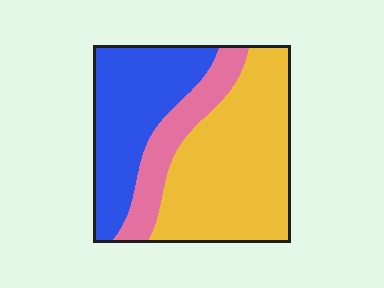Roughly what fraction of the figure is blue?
Blue takes up about one third (1/3) of the figure.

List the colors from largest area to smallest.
From largest to smallest: yellow, blue, pink.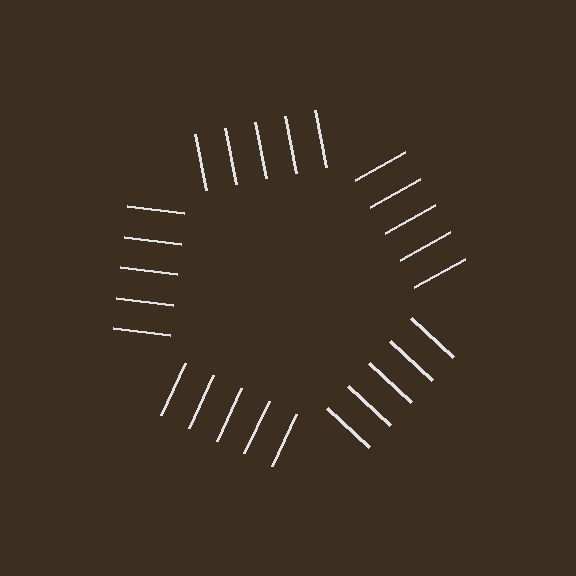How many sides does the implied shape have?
5 sides — the line-ends trace a pentagon.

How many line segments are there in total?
25 — 5 along each of the 5 edges.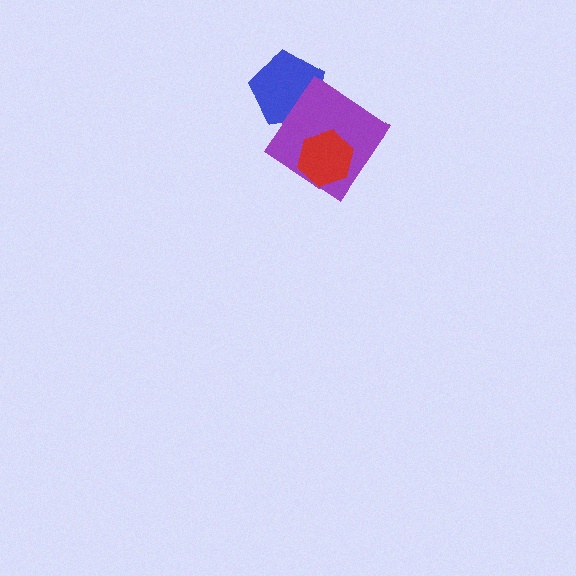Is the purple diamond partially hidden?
Yes, it is partially covered by another shape.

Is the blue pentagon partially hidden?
Yes, it is partially covered by another shape.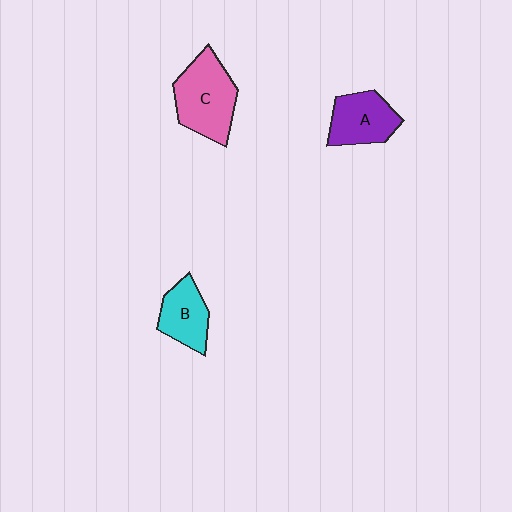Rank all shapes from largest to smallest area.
From largest to smallest: C (pink), A (purple), B (cyan).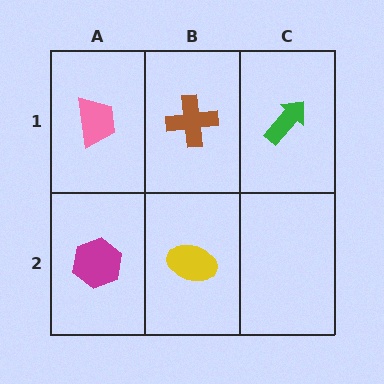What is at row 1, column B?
A brown cross.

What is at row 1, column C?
A green arrow.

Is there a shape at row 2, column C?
No, that cell is empty.